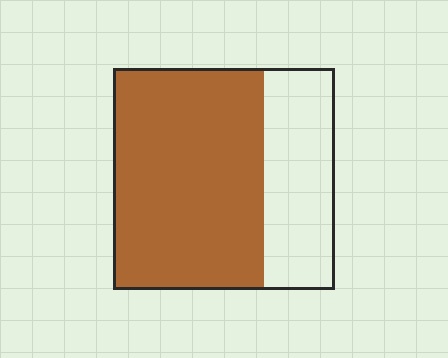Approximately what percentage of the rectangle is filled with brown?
Approximately 70%.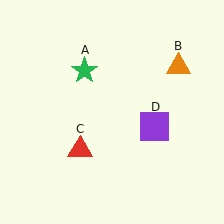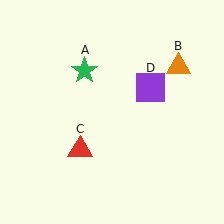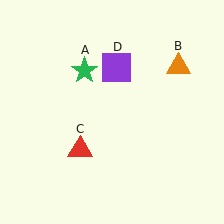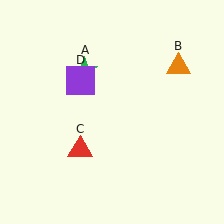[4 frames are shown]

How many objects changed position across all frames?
1 object changed position: purple square (object D).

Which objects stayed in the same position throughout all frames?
Green star (object A) and orange triangle (object B) and red triangle (object C) remained stationary.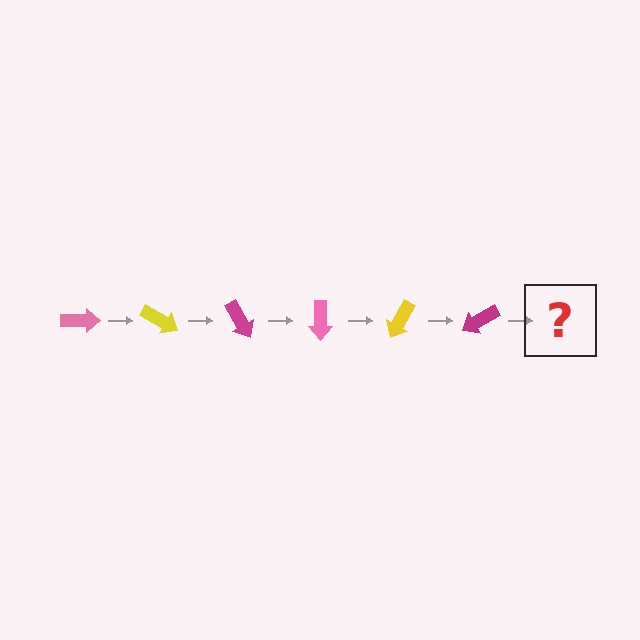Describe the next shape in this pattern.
It should be a pink arrow, rotated 180 degrees from the start.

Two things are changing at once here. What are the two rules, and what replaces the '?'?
The two rules are that it rotates 30 degrees each step and the color cycles through pink, yellow, and magenta. The '?' should be a pink arrow, rotated 180 degrees from the start.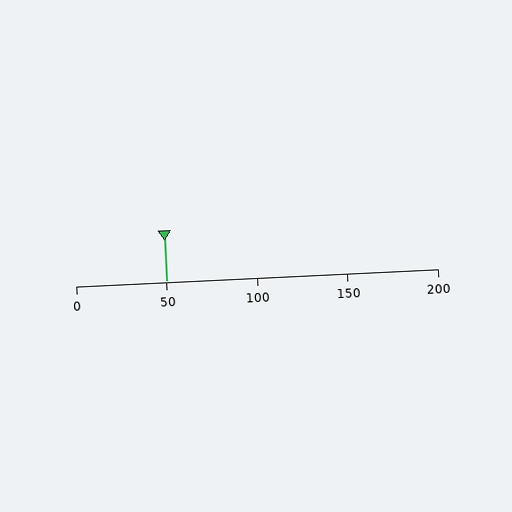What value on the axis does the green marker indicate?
The marker indicates approximately 50.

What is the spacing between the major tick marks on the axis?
The major ticks are spaced 50 apart.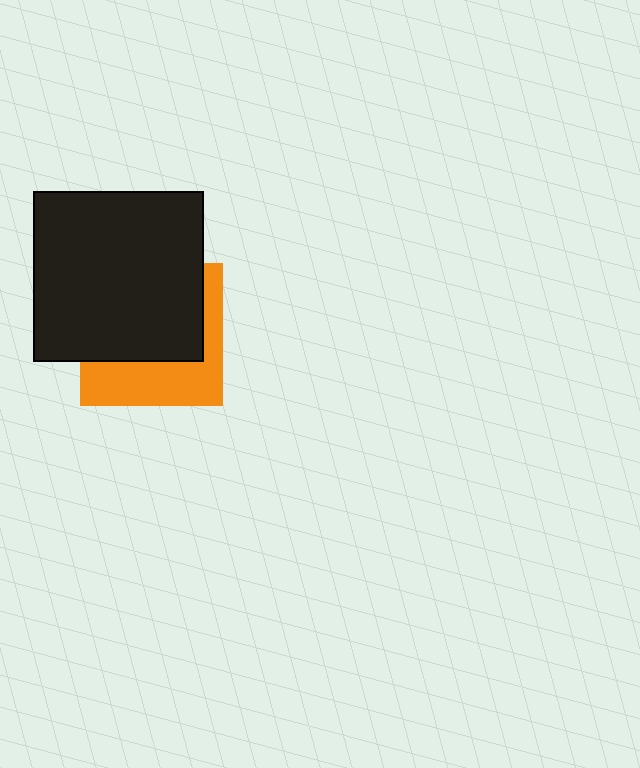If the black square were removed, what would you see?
You would see the complete orange square.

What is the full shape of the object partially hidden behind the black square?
The partially hidden object is an orange square.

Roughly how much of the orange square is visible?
A small part of it is visible (roughly 41%).